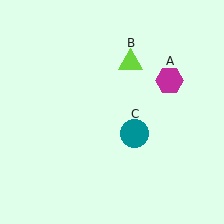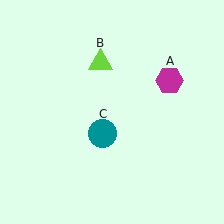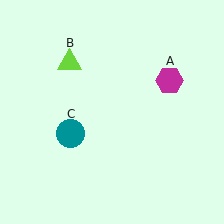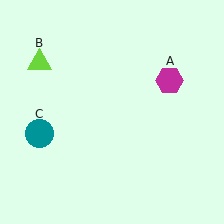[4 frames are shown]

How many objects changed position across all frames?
2 objects changed position: lime triangle (object B), teal circle (object C).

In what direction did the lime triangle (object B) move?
The lime triangle (object B) moved left.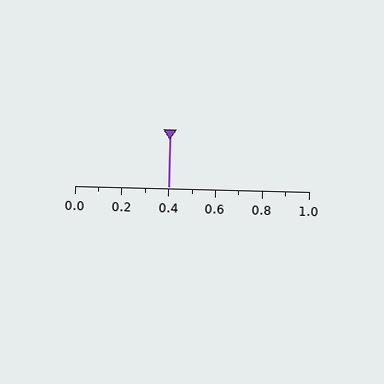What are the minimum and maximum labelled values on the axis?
The axis runs from 0.0 to 1.0.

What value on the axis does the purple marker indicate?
The marker indicates approximately 0.4.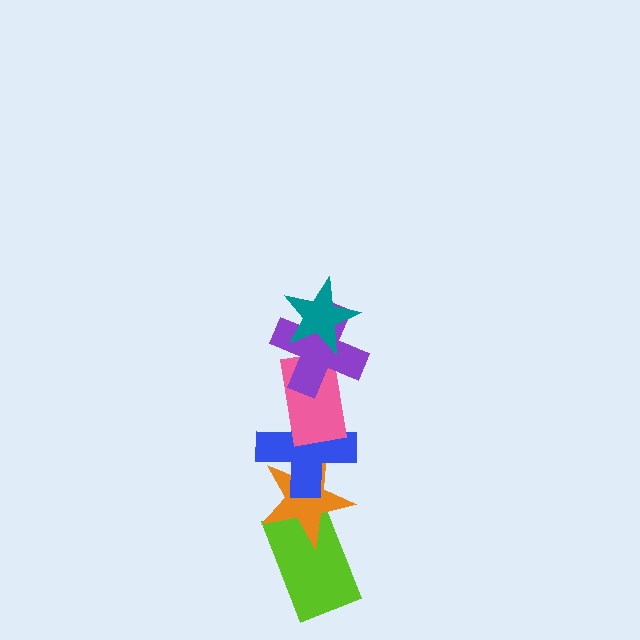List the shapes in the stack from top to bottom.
From top to bottom: the teal star, the purple cross, the pink rectangle, the blue cross, the orange star, the lime rectangle.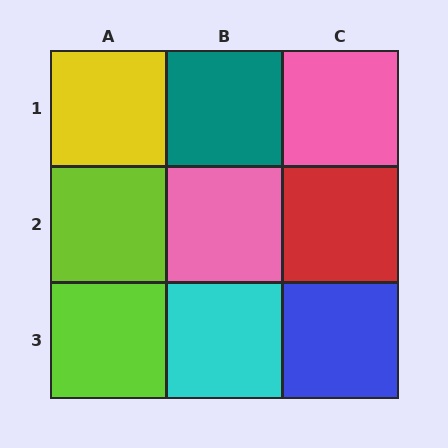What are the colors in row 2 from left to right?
Lime, pink, red.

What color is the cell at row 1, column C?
Pink.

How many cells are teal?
1 cell is teal.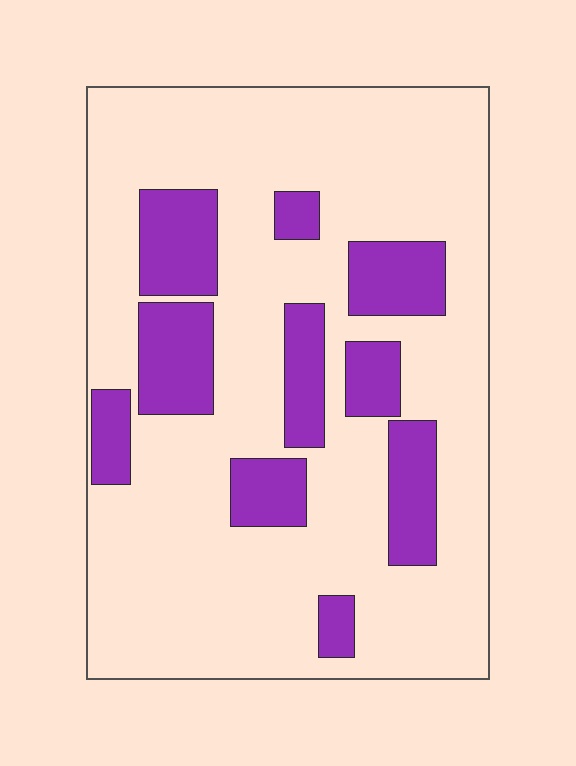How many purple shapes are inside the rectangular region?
10.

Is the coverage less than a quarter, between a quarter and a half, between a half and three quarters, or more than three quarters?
Less than a quarter.